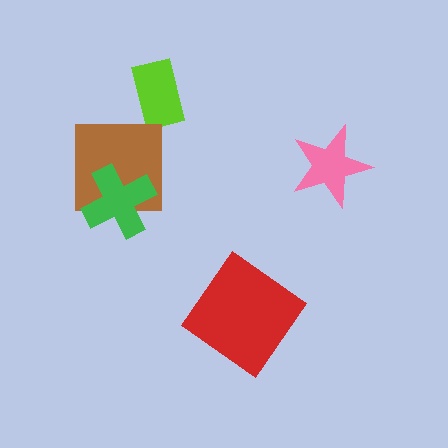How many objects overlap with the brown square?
1 object overlaps with the brown square.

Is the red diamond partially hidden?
No, no other shape covers it.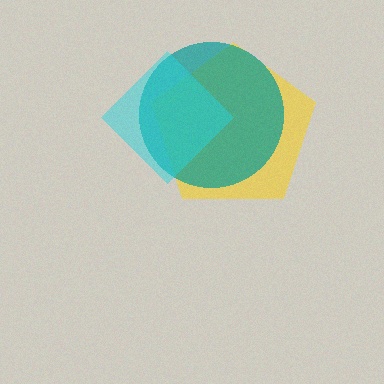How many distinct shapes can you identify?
There are 3 distinct shapes: a yellow pentagon, a teal circle, a cyan diamond.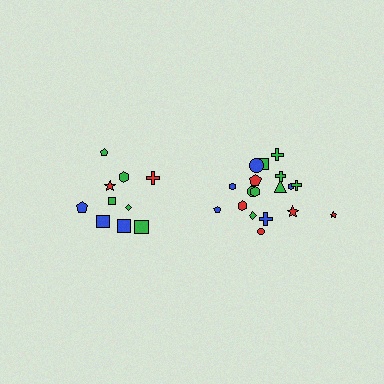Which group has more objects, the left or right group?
The right group.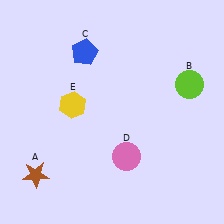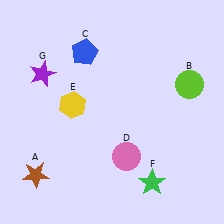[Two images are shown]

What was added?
A green star (F), a purple star (G) were added in Image 2.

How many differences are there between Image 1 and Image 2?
There are 2 differences between the two images.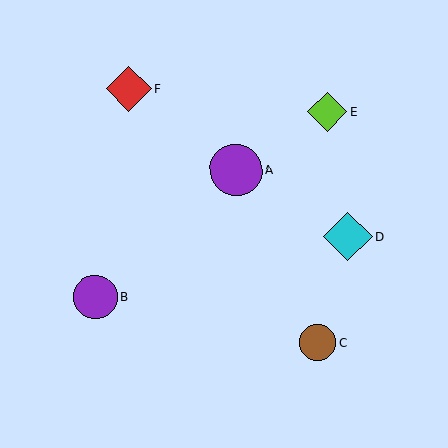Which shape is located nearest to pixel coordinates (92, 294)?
The purple circle (labeled B) at (95, 297) is nearest to that location.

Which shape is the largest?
The purple circle (labeled A) is the largest.